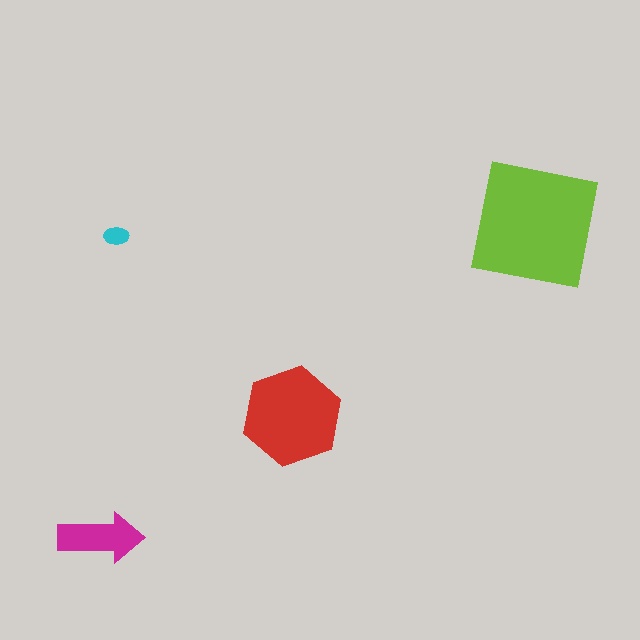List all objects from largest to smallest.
The lime square, the red hexagon, the magenta arrow, the cyan ellipse.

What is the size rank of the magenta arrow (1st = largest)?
3rd.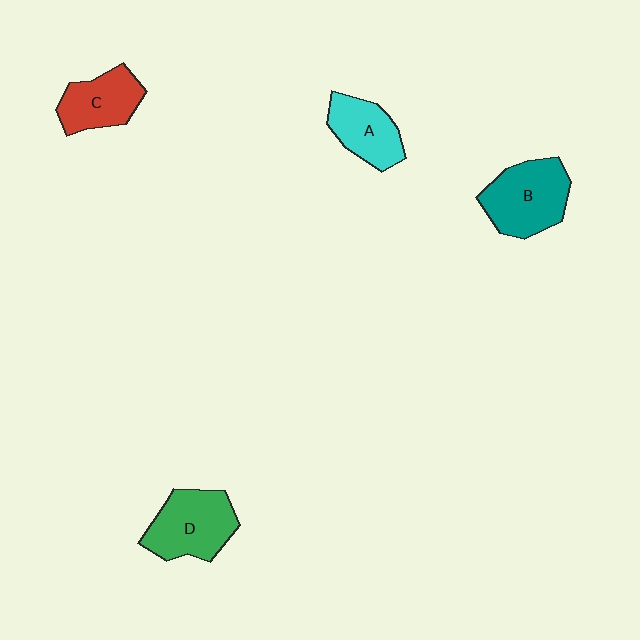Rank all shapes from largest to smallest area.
From largest to smallest: B (teal), D (green), C (red), A (cyan).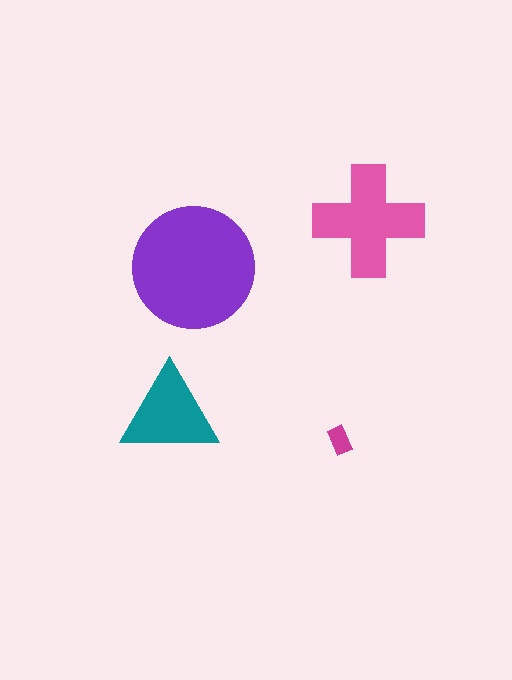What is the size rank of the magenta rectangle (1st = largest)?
4th.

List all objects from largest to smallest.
The purple circle, the pink cross, the teal triangle, the magenta rectangle.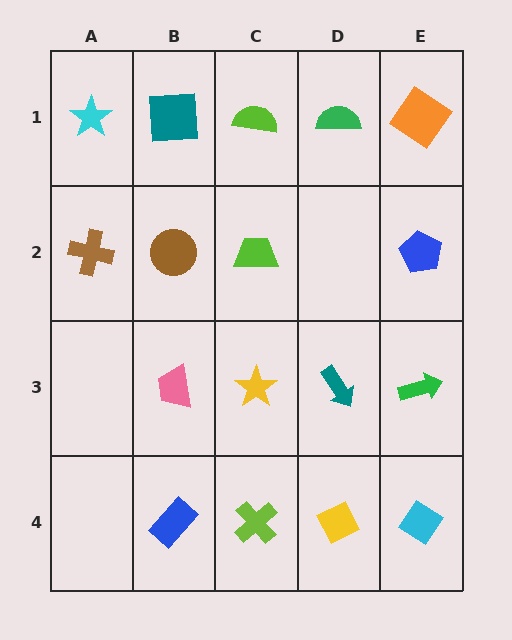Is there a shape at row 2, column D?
No, that cell is empty.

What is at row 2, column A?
A brown cross.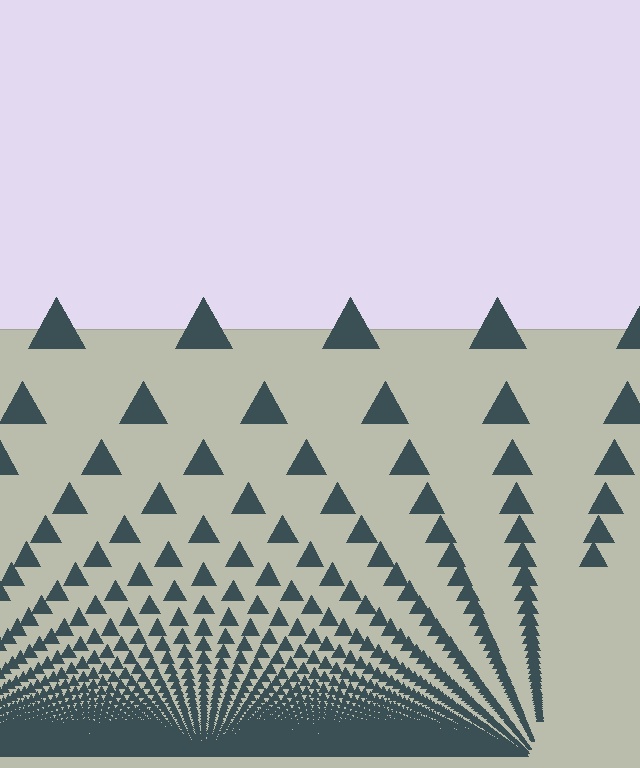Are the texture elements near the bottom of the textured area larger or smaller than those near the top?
Smaller. The gradient is inverted — elements near the bottom are smaller and denser.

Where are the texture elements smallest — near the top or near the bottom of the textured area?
Near the bottom.